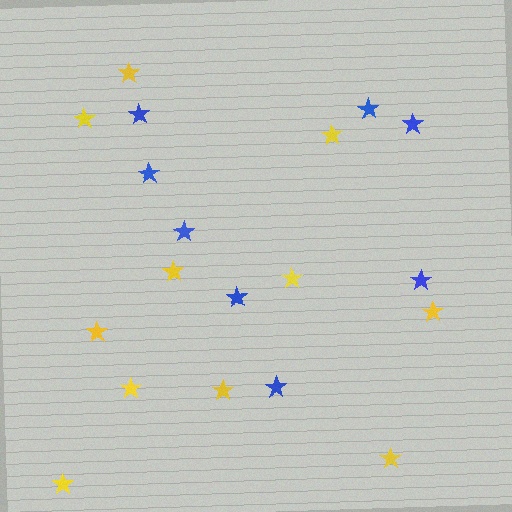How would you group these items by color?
There are 2 groups: one group of blue stars (8) and one group of yellow stars (11).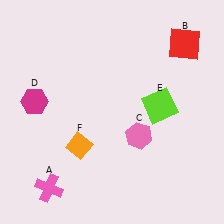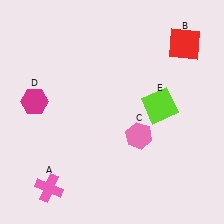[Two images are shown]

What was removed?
The orange diamond (F) was removed in Image 2.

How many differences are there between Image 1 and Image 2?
There is 1 difference between the two images.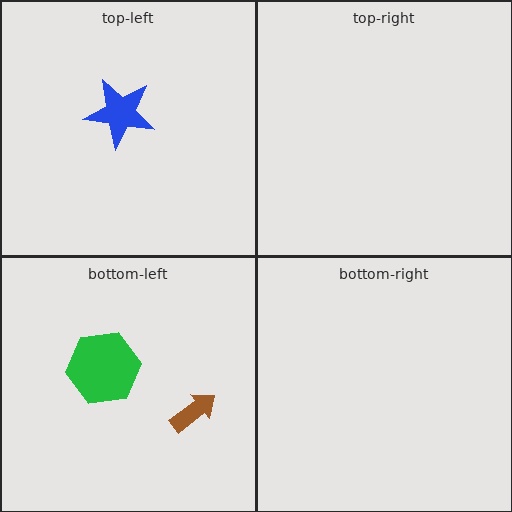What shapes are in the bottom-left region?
The green hexagon, the brown arrow.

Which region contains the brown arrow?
The bottom-left region.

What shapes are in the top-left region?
The blue star.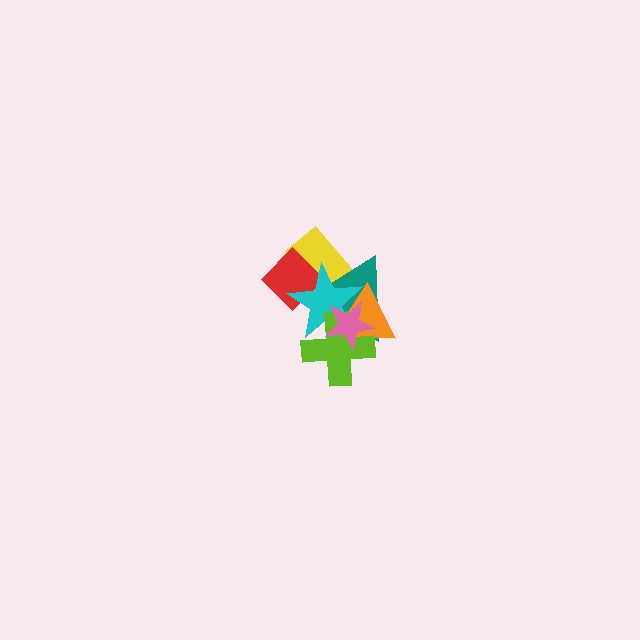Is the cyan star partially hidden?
Yes, it is partially covered by another shape.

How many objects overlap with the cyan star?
6 objects overlap with the cyan star.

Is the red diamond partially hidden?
Yes, it is partially covered by another shape.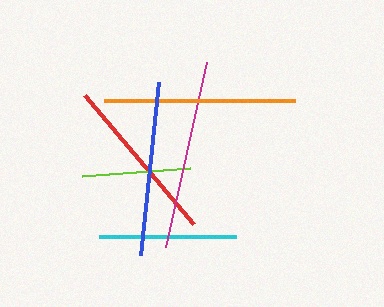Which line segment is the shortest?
The lime line is the shortest at approximately 109 pixels.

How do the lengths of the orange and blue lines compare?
The orange and blue lines are approximately the same length.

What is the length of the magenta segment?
The magenta segment is approximately 189 pixels long.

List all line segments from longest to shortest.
From longest to shortest: orange, magenta, blue, red, cyan, lime.